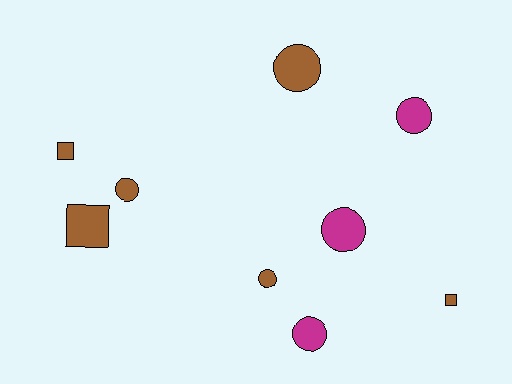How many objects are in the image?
There are 9 objects.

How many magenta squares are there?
There are no magenta squares.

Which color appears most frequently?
Brown, with 6 objects.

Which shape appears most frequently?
Circle, with 6 objects.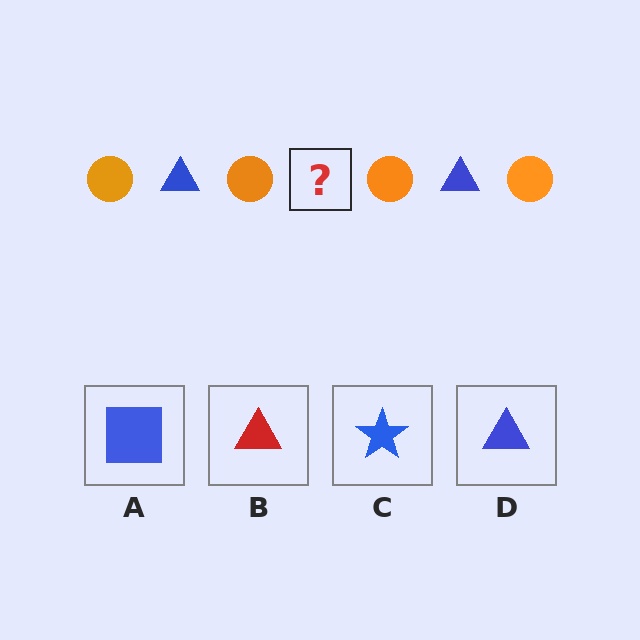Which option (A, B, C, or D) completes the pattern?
D.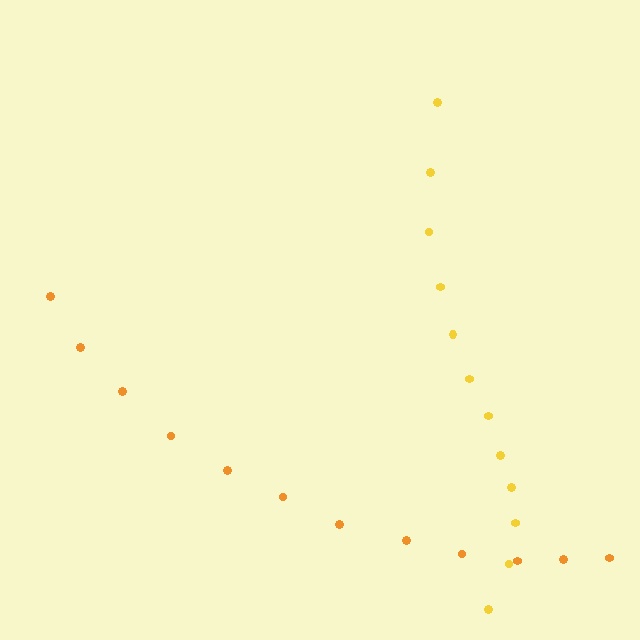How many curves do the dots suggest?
There are 2 distinct paths.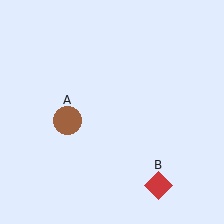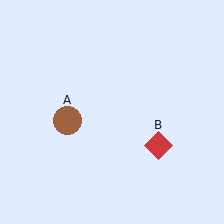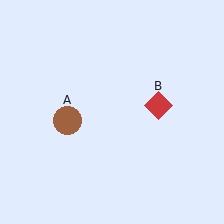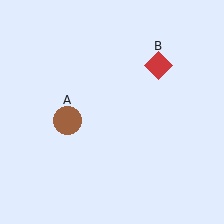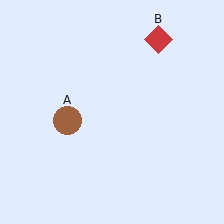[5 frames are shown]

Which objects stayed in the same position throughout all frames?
Brown circle (object A) remained stationary.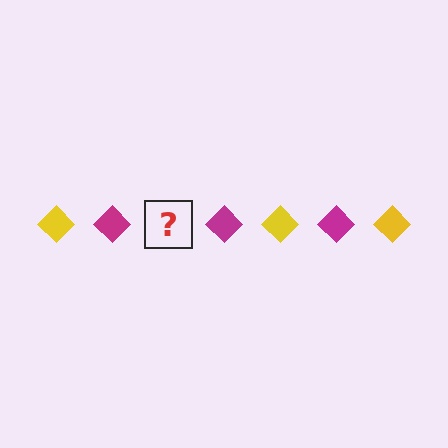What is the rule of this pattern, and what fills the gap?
The rule is that the pattern cycles through yellow, magenta diamonds. The gap should be filled with a yellow diamond.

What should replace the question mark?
The question mark should be replaced with a yellow diamond.